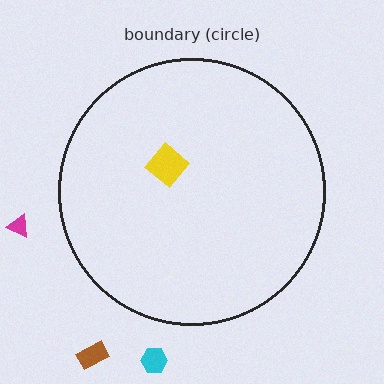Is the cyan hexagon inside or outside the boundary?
Outside.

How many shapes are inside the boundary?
1 inside, 3 outside.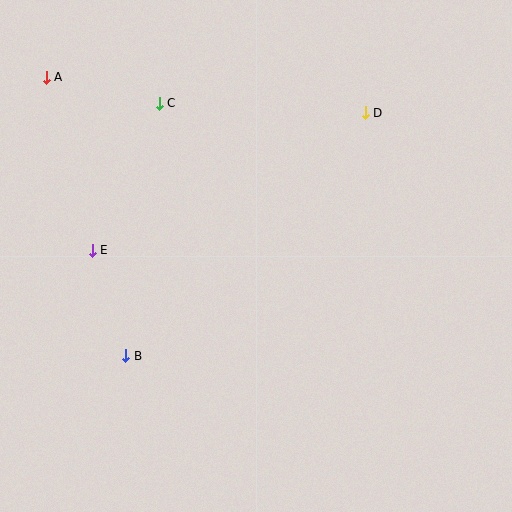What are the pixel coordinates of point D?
Point D is at (365, 113).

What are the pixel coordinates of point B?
Point B is at (126, 356).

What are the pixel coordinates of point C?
Point C is at (159, 103).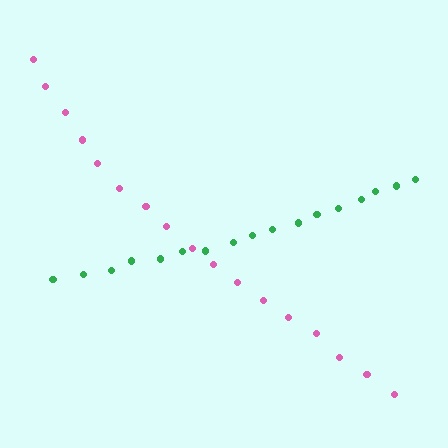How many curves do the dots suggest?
There are 2 distinct paths.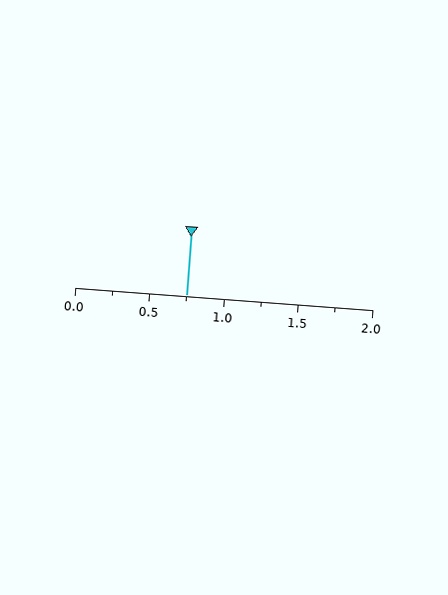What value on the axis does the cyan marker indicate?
The marker indicates approximately 0.75.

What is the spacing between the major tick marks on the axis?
The major ticks are spaced 0.5 apart.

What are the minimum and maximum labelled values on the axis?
The axis runs from 0.0 to 2.0.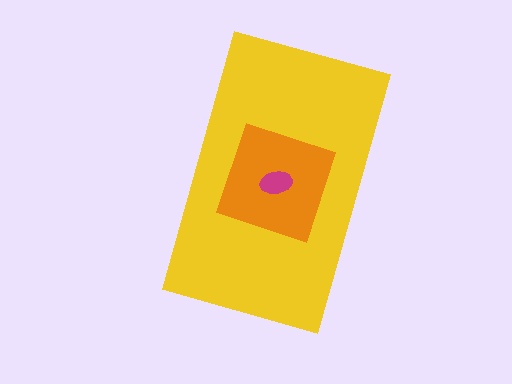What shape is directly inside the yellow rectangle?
The orange diamond.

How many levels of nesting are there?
3.